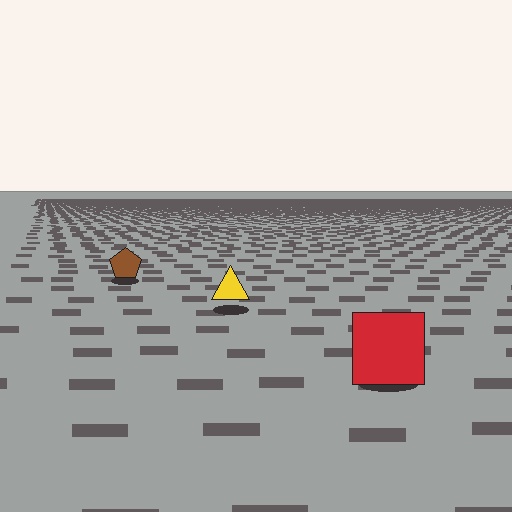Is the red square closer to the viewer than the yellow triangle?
Yes. The red square is closer — you can tell from the texture gradient: the ground texture is coarser near it.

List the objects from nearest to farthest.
From nearest to farthest: the red square, the yellow triangle, the brown pentagon.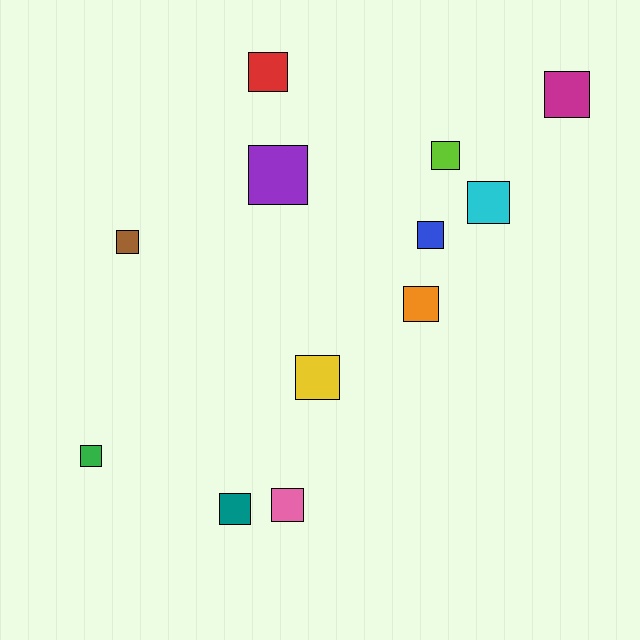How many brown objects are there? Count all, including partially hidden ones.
There is 1 brown object.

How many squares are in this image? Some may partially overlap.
There are 12 squares.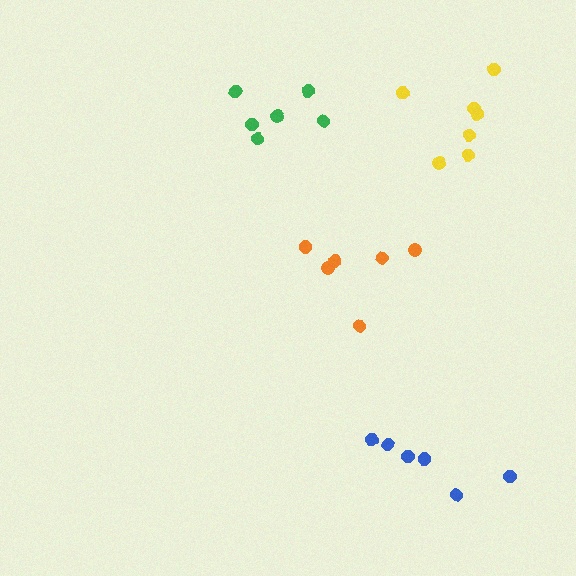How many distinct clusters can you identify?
There are 4 distinct clusters.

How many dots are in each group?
Group 1: 6 dots, Group 2: 6 dots, Group 3: 7 dots, Group 4: 6 dots (25 total).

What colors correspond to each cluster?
The clusters are colored: green, blue, yellow, orange.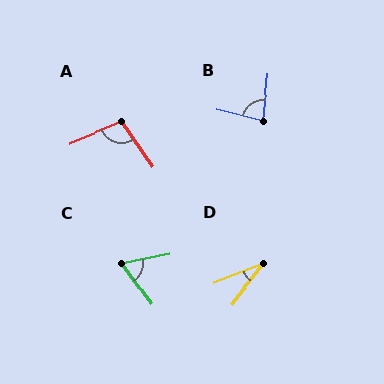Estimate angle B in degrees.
Approximately 82 degrees.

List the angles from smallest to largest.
D (31°), C (65°), B (82°), A (102°).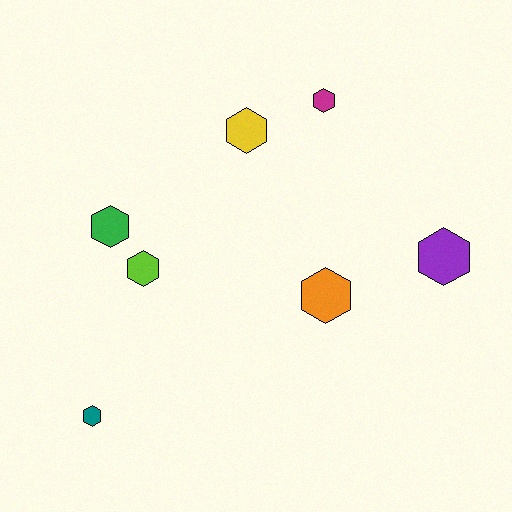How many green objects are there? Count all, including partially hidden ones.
There is 1 green object.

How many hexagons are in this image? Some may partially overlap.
There are 7 hexagons.